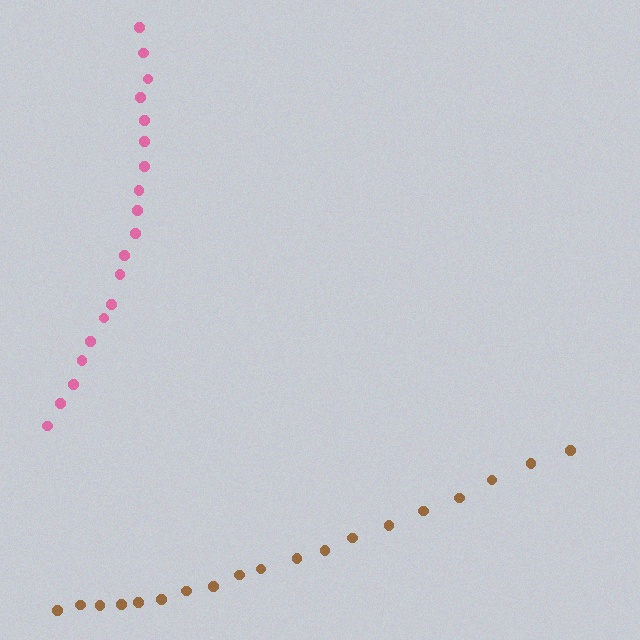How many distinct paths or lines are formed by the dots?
There are 2 distinct paths.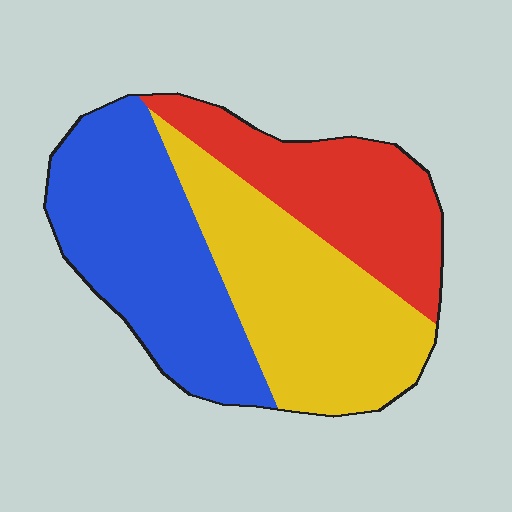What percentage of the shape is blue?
Blue takes up about three eighths (3/8) of the shape.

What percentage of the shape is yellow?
Yellow covers roughly 35% of the shape.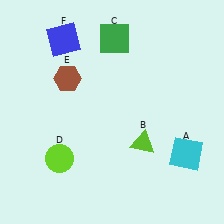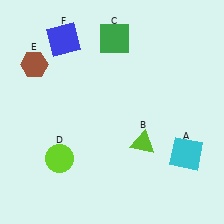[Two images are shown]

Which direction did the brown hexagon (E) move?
The brown hexagon (E) moved left.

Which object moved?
The brown hexagon (E) moved left.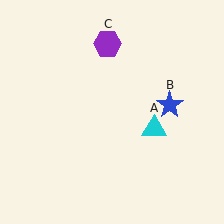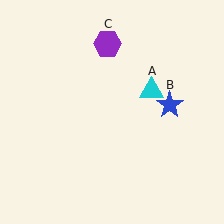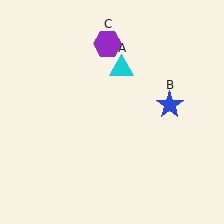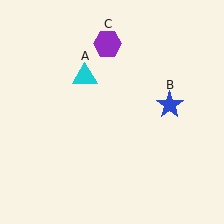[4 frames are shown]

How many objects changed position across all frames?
1 object changed position: cyan triangle (object A).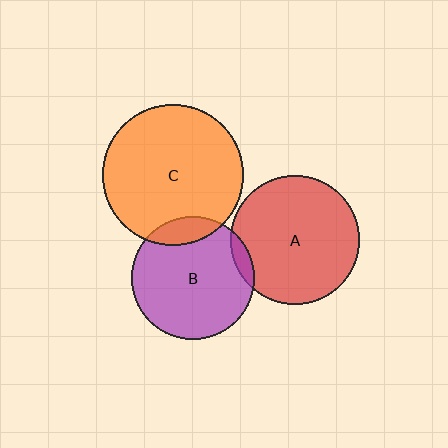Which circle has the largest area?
Circle C (orange).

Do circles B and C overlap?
Yes.